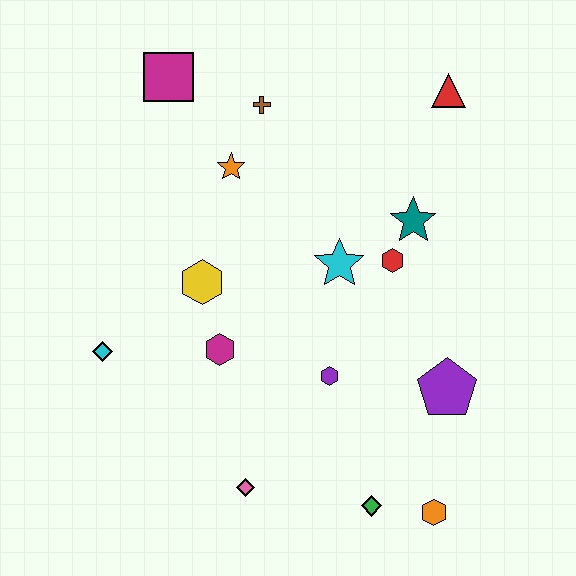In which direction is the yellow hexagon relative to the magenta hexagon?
The yellow hexagon is above the magenta hexagon.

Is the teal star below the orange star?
Yes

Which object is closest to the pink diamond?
The green diamond is closest to the pink diamond.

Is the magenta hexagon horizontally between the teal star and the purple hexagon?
No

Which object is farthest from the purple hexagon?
The magenta square is farthest from the purple hexagon.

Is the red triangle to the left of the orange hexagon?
No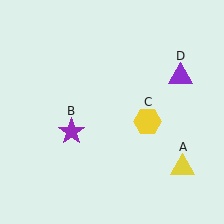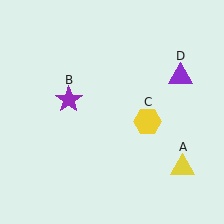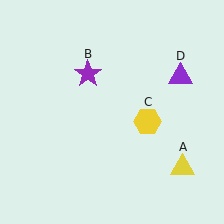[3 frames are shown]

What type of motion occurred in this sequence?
The purple star (object B) rotated clockwise around the center of the scene.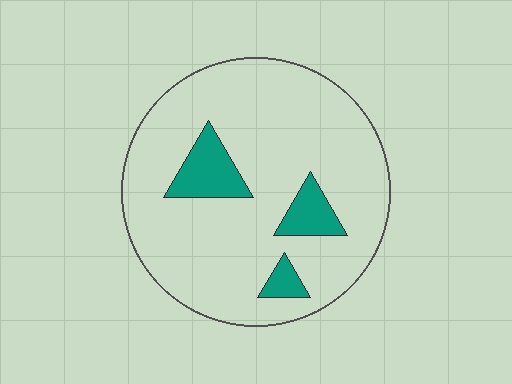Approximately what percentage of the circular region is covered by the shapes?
Approximately 15%.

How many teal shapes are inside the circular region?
3.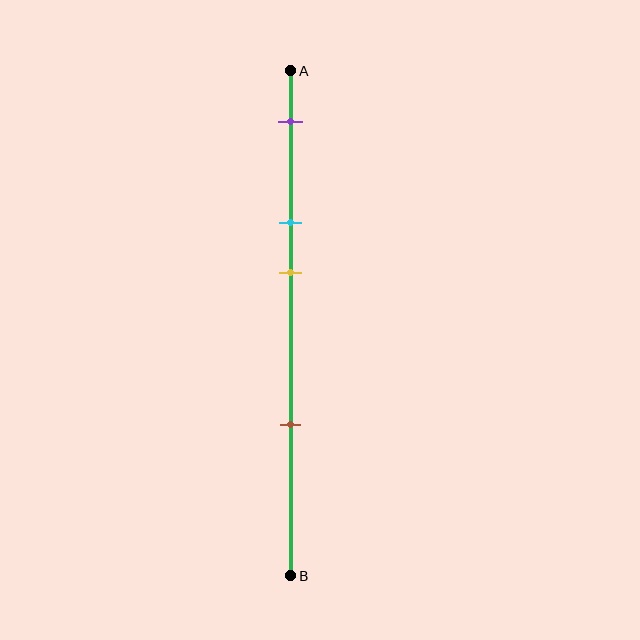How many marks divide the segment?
There are 4 marks dividing the segment.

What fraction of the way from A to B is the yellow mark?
The yellow mark is approximately 40% (0.4) of the way from A to B.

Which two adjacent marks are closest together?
The cyan and yellow marks are the closest adjacent pair.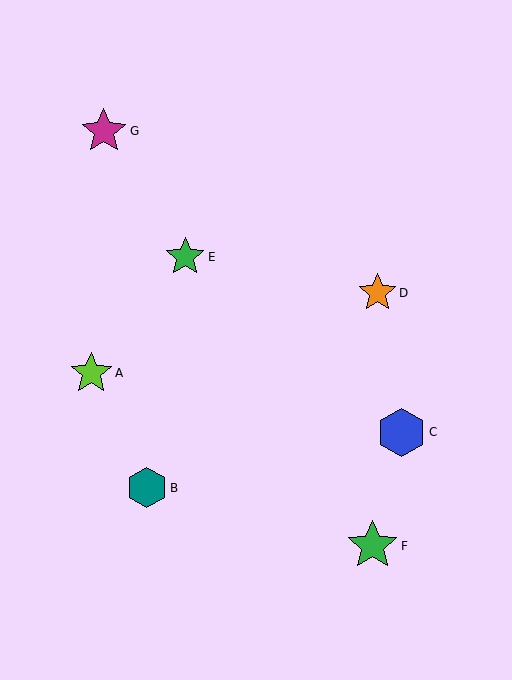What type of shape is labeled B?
Shape B is a teal hexagon.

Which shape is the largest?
The green star (labeled F) is the largest.